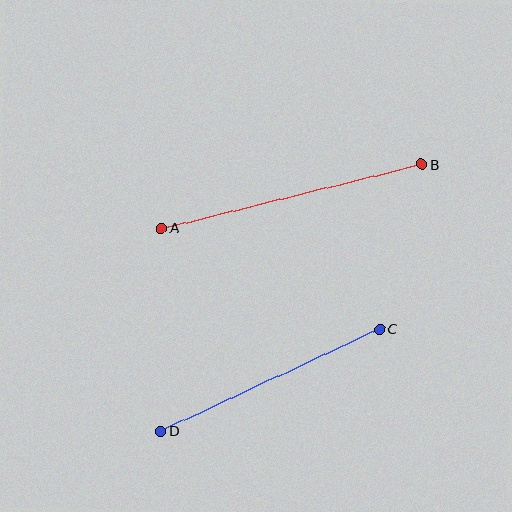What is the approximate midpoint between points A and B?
The midpoint is at approximately (291, 196) pixels.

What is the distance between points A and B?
The distance is approximately 268 pixels.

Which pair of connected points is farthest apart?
Points A and B are farthest apart.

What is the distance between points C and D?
The distance is approximately 241 pixels.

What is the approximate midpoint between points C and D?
The midpoint is at approximately (270, 380) pixels.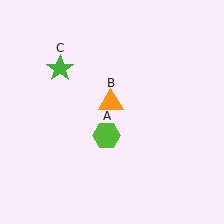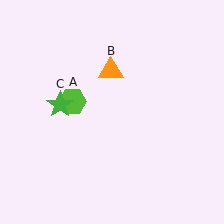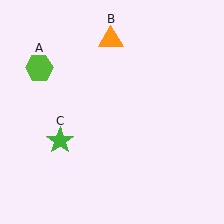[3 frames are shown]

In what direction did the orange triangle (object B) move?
The orange triangle (object B) moved up.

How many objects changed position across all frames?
3 objects changed position: lime hexagon (object A), orange triangle (object B), green star (object C).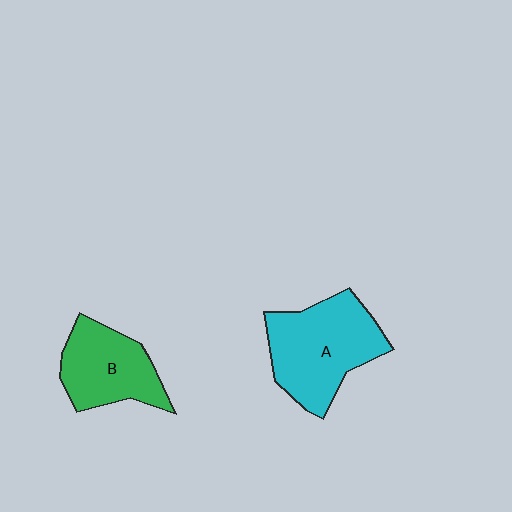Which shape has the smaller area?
Shape B (green).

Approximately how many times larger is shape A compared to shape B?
Approximately 1.4 times.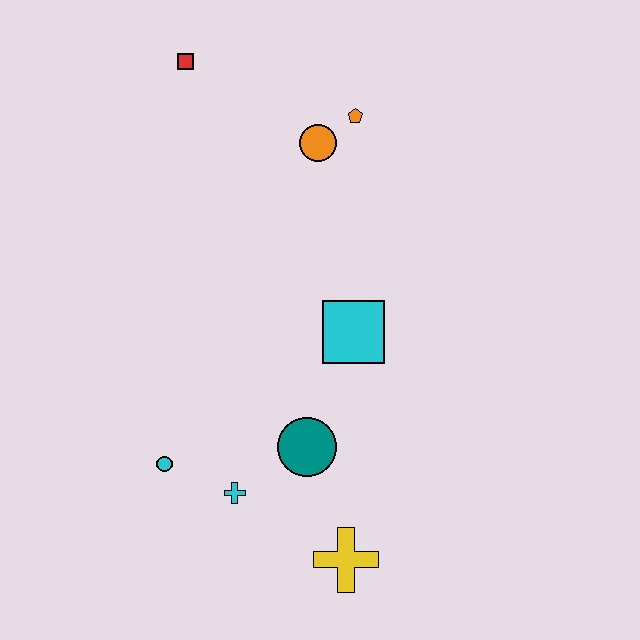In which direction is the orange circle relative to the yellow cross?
The orange circle is above the yellow cross.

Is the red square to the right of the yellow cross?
No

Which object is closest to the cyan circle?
The cyan cross is closest to the cyan circle.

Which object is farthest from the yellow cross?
The red square is farthest from the yellow cross.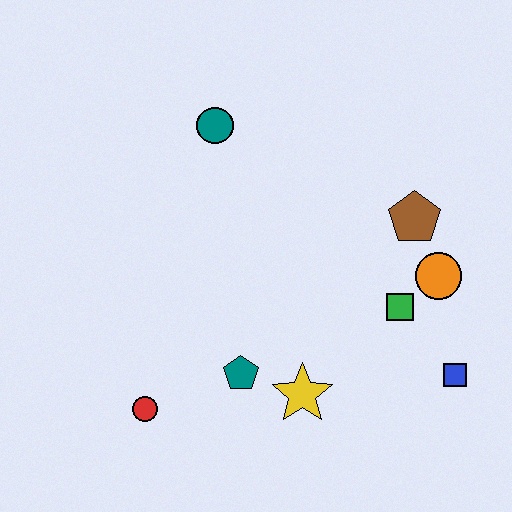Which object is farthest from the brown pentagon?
The red circle is farthest from the brown pentagon.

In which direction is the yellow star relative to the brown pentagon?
The yellow star is below the brown pentagon.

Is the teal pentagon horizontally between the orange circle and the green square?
No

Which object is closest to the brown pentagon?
The orange circle is closest to the brown pentagon.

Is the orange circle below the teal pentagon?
No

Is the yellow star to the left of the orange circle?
Yes